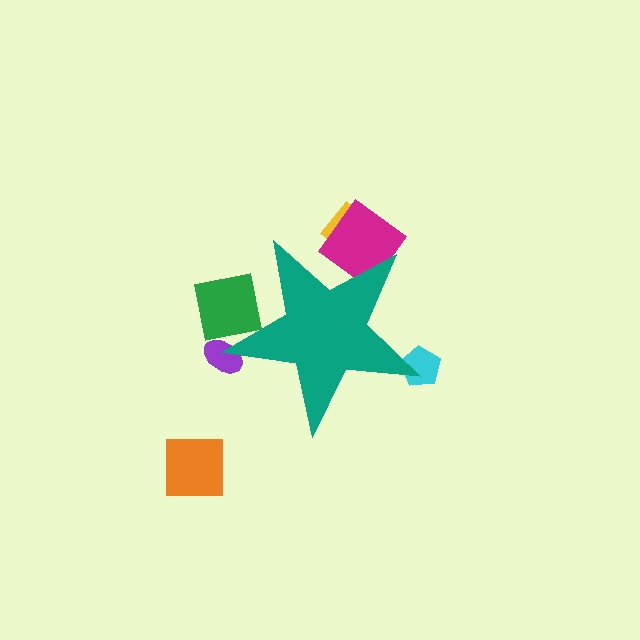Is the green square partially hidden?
Yes, the green square is partially hidden behind the teal star.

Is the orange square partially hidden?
No, the orange square is fully visible.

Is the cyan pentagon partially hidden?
Yes, the cyan pentagon is partially hidden behind the teal star.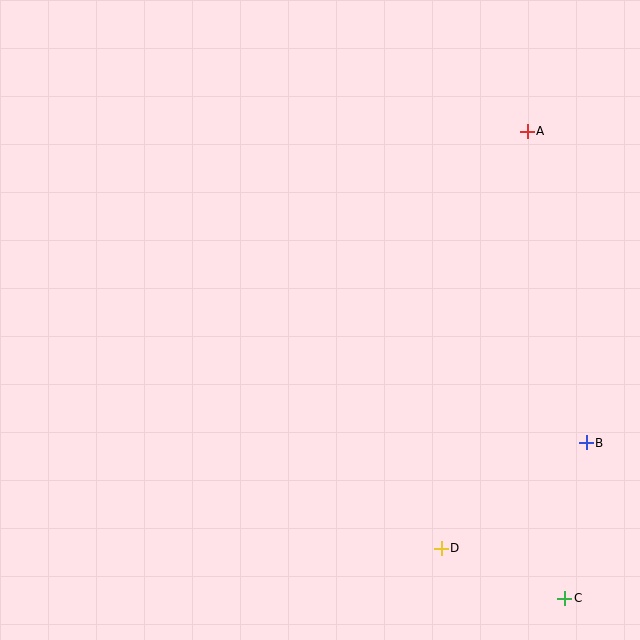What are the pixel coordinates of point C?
Point C is at (565, 598).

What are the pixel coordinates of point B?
Point B is at (586, 443).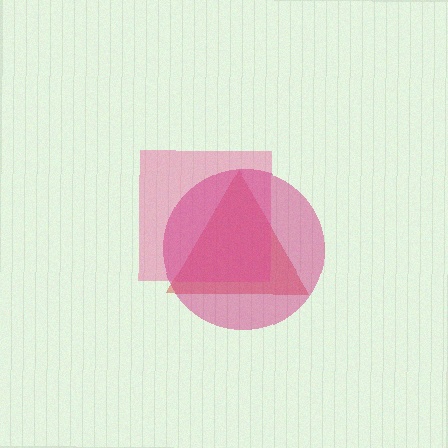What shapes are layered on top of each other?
The layered shapes are: a red triangle, a pink square, a magenta circle.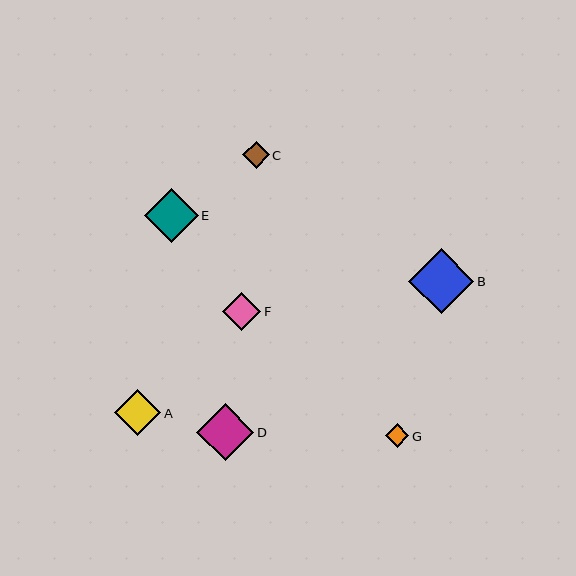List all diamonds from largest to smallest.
From largest to smallest: B, D, E, A, F, C, G.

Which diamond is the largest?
Diamond B is the largest with a size of approximately 65 pixels.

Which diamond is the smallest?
Diamond G is the smallest with a size of approximately 23 pixels.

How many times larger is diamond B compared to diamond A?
Diamond B is approximately 1.4 times the size of diamond A.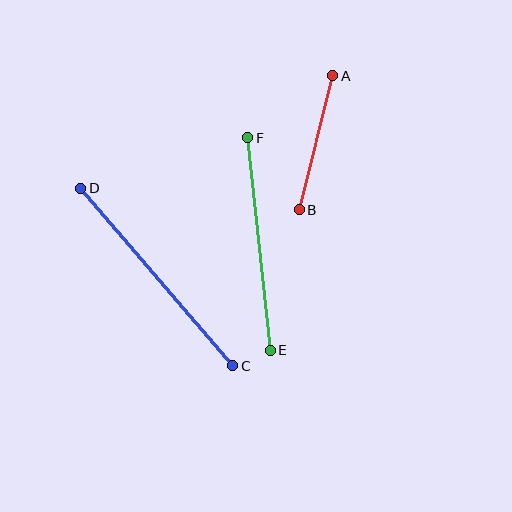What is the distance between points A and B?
The distance is approximately 138 pixels.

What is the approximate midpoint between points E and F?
The midpoint is at approximately (259, 244) pixels.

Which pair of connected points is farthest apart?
Points C and D are farthest apart.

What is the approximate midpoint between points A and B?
The midpoint is at approximately (316, 143) pixels.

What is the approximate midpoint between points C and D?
The midpoint is at approximately (157, 277) pixels.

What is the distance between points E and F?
The distance is approximately 214 pixels.